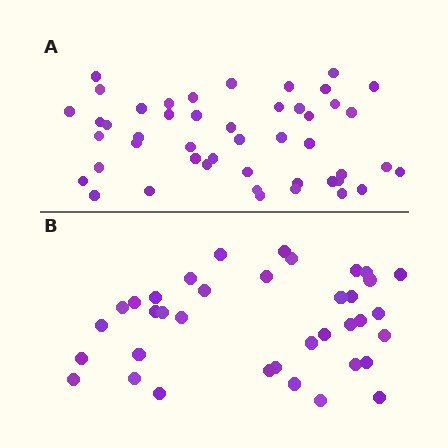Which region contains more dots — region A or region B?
Region A (the top region) has more dots.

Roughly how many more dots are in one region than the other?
Region A has roughly 10 or so more dots than region B.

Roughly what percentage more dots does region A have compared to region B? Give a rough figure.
About 25% more.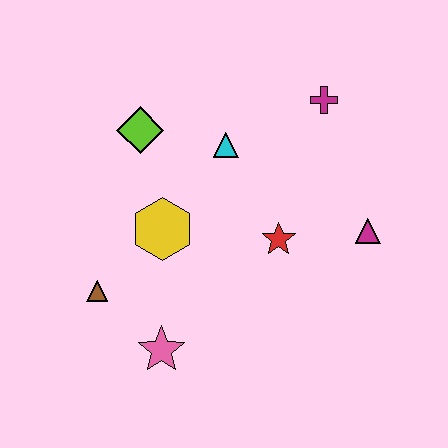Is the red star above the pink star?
Yes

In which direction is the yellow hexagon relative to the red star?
The yellow hexagon is to the left of the red star.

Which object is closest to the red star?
The magenta triangle is closest to the red star.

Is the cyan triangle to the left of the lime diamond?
No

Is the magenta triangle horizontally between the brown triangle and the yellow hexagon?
No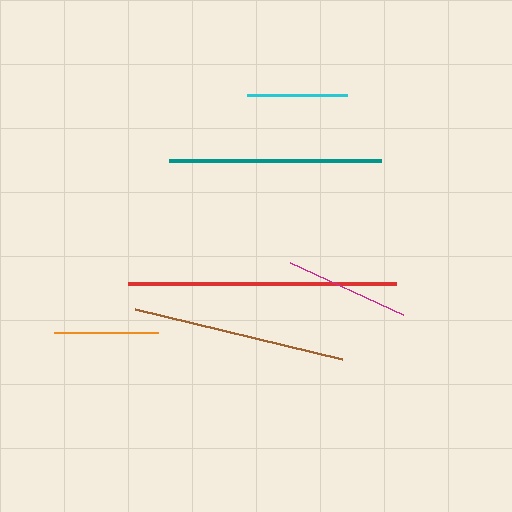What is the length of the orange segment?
The orange segment is approximately 104 pixels long.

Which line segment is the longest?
The red line is the longest at approximately 268 pixels.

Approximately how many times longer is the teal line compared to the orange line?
The teal line is approximately 2.0 times the length of the orange line.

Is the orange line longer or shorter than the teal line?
The teal line is longer than the orange line.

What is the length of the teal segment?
The teal segment is approximately 212 pixels long.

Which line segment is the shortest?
The cyan line is the shortest at approximately 101 pixels.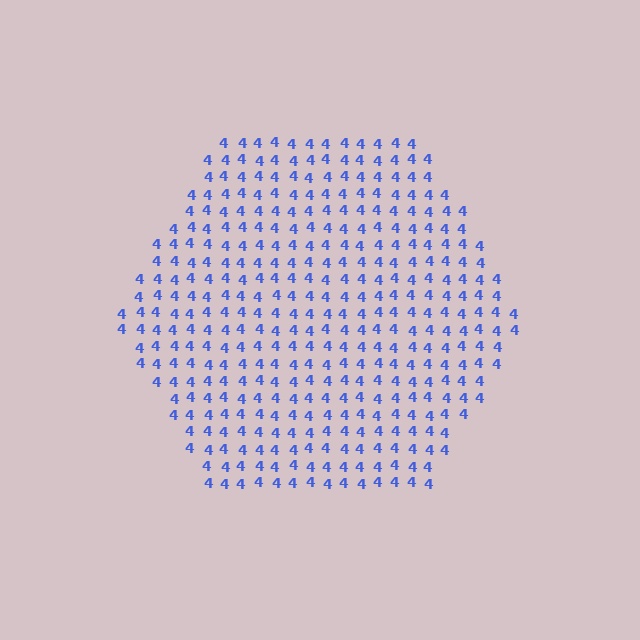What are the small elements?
The small elements are digit 4's.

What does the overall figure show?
The overall figure shows a hexagon.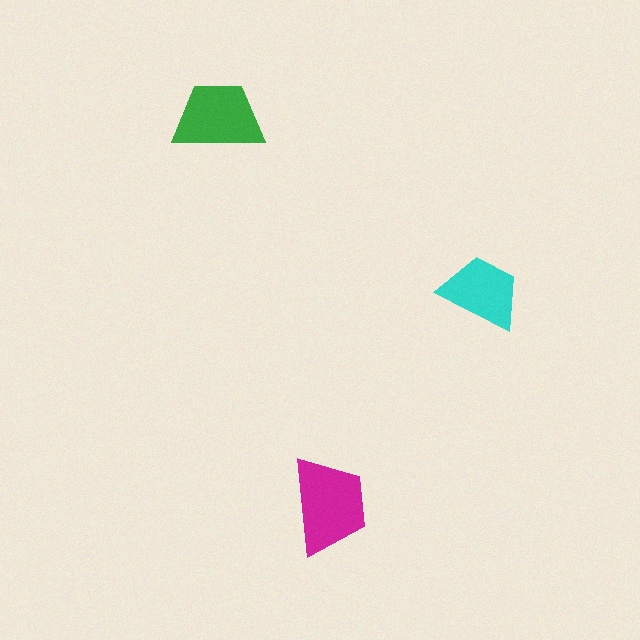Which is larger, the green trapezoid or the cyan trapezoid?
The green one.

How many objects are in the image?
There are 3 objects in the image.